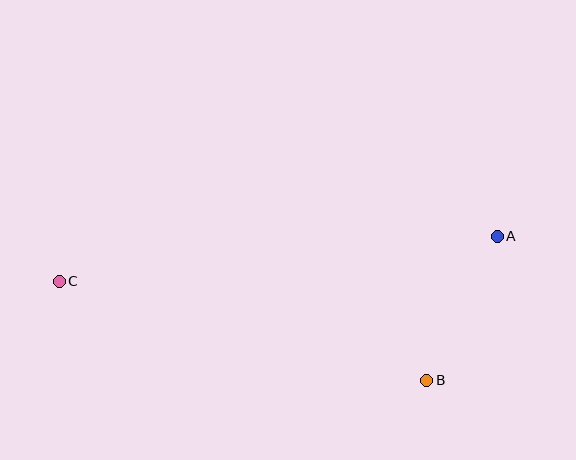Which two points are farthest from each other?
Points A and C are farthest from each other.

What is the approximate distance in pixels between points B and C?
The distance between B and C is approximately 381 pixels.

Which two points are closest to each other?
Points A and B are closest to each other.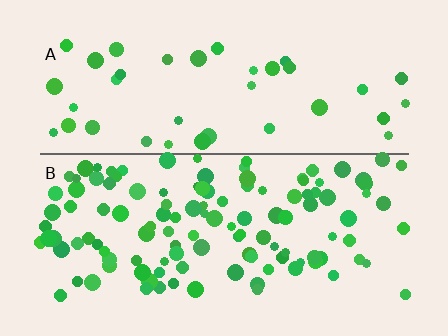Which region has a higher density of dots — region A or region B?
B (the bottom).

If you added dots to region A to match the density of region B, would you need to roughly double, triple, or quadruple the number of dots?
Approximately triple.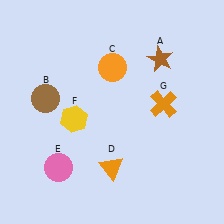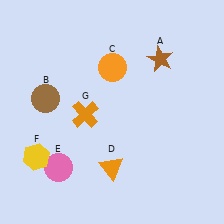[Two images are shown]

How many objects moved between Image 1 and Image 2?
2 objects moved between the two images.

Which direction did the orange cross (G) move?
The orange cross (G) moved left.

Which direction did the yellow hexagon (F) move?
The yellow hexagon (F) moved down.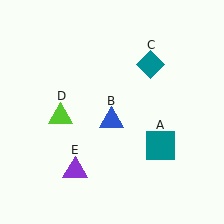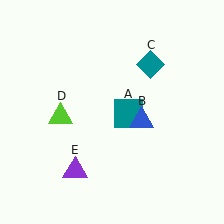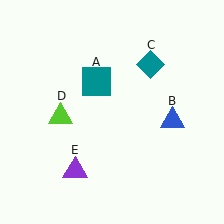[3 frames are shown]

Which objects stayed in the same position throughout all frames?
Teal diamond (object C) and lime triangle (object D) and purple triangle (object E) remained stationary.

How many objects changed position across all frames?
2 objects changed position: teal square (object A), blue triangle (object B).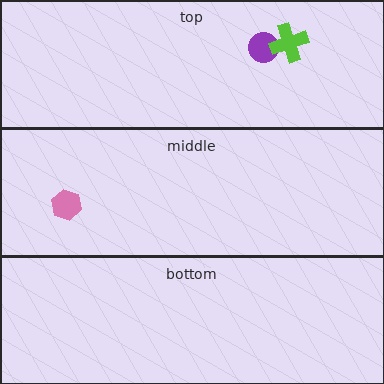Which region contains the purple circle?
The top region.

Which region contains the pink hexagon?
The middle region.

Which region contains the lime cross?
The top region.